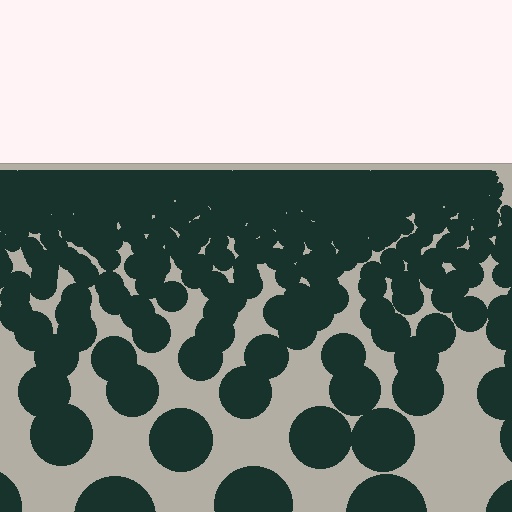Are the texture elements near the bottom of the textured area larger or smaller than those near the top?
Larger. Near the bottom, elements are closer to the viewer and appear at a bigger on-screen size.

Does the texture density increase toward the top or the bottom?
Density increases toward the top.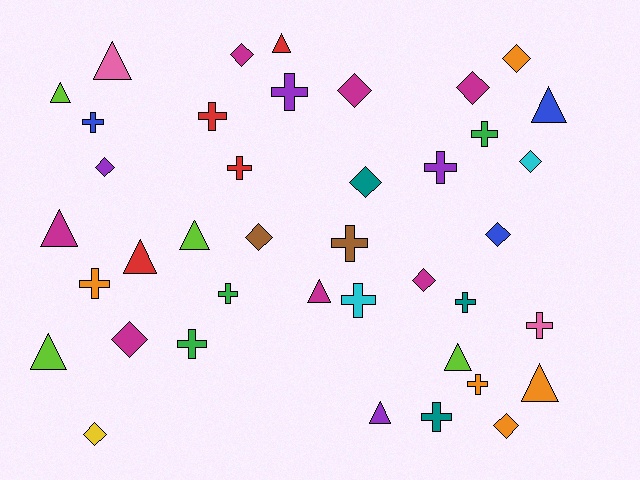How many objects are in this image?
There are 40 objects.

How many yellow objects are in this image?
There is 1 yellow object.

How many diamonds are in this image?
There are 13 diamonds.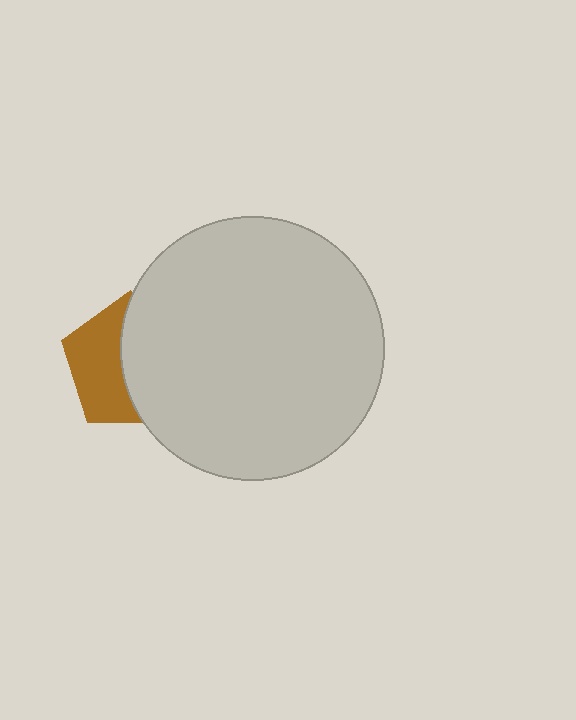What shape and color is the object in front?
The object in front is a light gray circle.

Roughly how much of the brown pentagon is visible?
About half of it is visible (roughly 45%).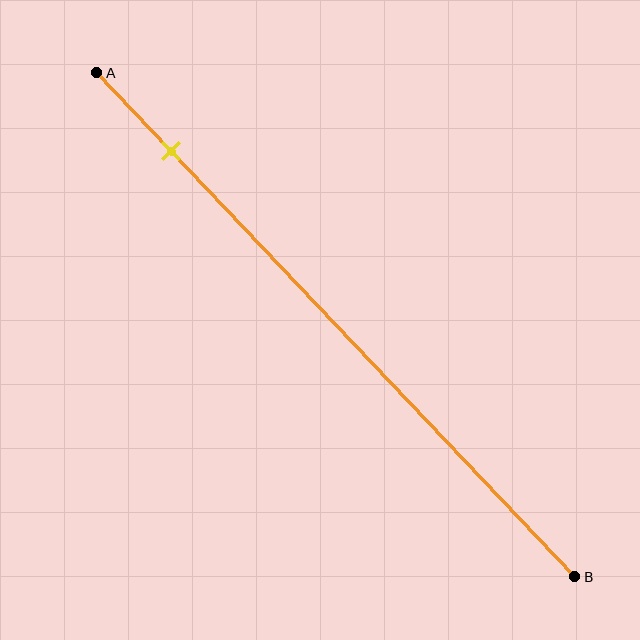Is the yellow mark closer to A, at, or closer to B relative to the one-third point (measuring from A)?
The yellow mark is closer to point A than the one-third point of segment AB.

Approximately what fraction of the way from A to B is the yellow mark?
The yellow mark is approximately 15% of the way from A to B.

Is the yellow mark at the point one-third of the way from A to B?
No, the mark is at about 15% from A, not at the 33% one-third point.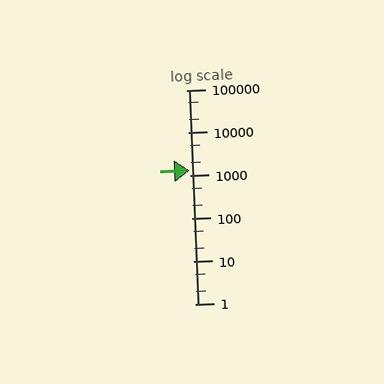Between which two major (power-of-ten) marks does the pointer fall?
The pointer is between 1000 and 10000.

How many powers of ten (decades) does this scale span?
The scale spans 5 decades, from 1 to 100000.